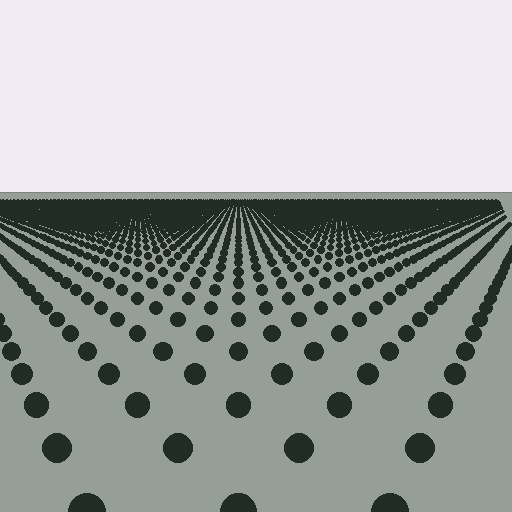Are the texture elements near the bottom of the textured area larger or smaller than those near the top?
Larger. Near the bottom, elements are closer to the viewer and appear at a bigger on-screen size.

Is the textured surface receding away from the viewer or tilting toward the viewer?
The surface is receding away from the viewer. Texture elements get smaller and denser toward the top.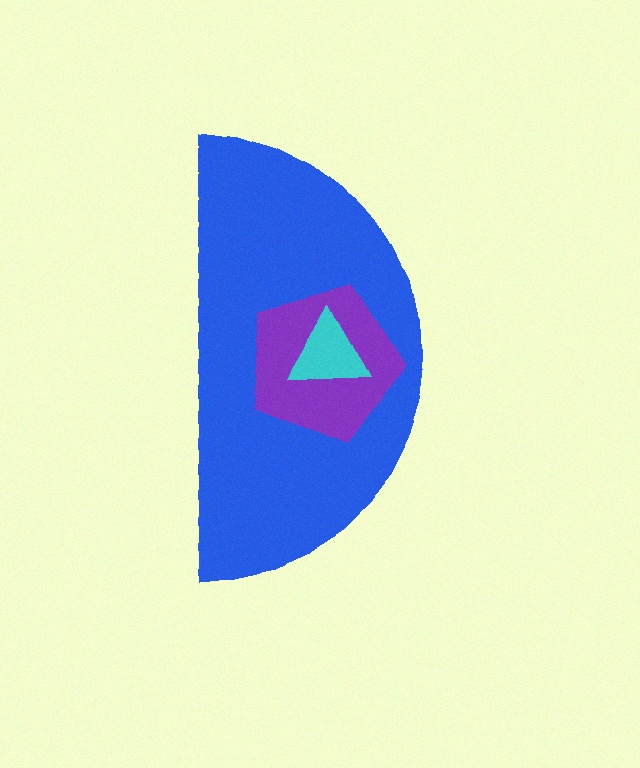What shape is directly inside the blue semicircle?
The purple pentagon.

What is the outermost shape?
The blue semicircle.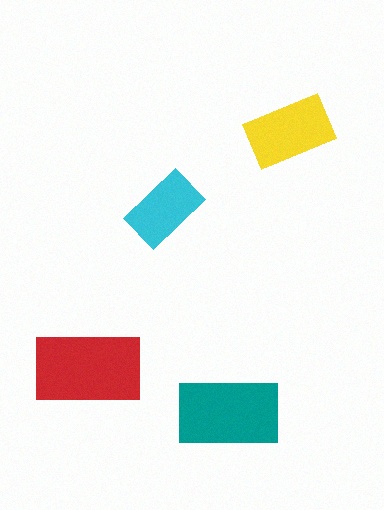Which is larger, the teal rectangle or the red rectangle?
The red one.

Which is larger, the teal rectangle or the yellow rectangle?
The teal one.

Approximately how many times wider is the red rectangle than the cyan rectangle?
About 1.5 times wider.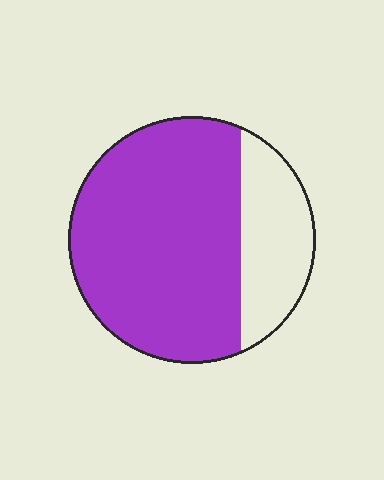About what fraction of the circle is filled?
About three quarters (3/4).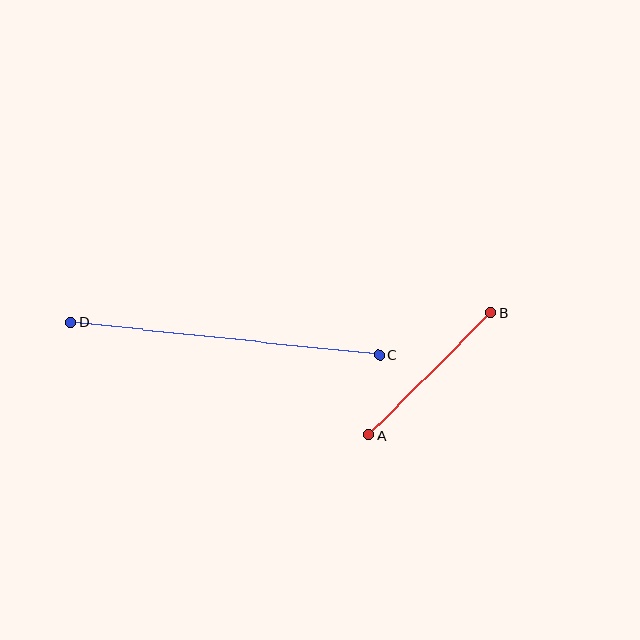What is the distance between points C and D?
The distance is approximately 310 pixels.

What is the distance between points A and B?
The distance is approximately 173 pixels.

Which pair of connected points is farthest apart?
Points C and D are farthest apart.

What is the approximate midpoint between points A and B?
The midpoint is at approximately (430, 374) pixels.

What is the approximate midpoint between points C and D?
The midpoint is at approximately (225, 338) pixels.